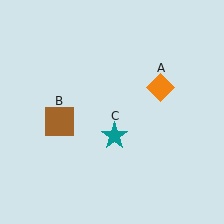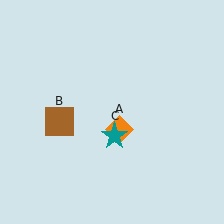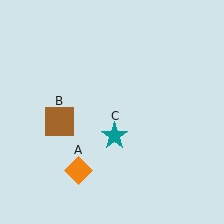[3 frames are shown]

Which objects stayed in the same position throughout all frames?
Brown square (object B) and teal star (object C) remained stationary.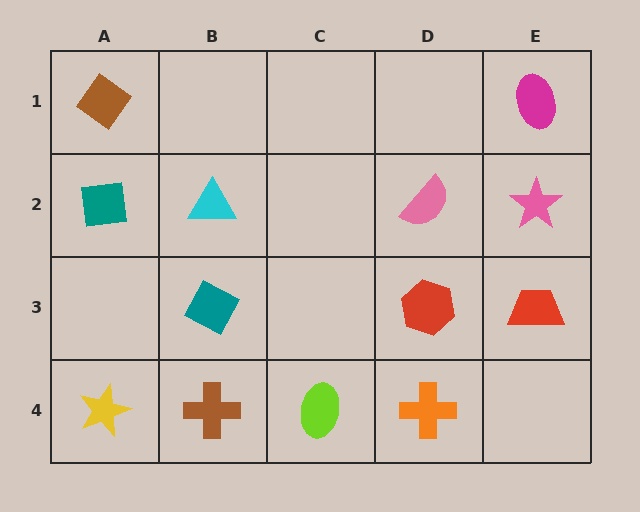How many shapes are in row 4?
4 shapes.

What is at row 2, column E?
A pink star.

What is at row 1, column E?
A magenta ellipse.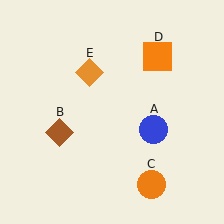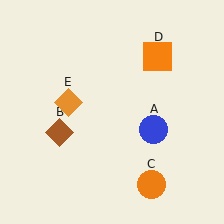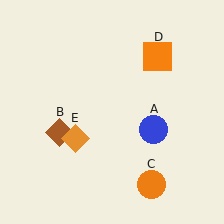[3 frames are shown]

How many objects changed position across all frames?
1 object changed position: orange diamond (object E).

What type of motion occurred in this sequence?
The orange diamond (object E) rotated counterclockwise around the center of the scene.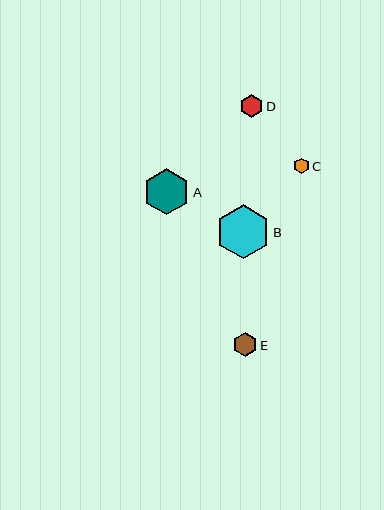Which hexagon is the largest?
Hexagon B is the largest with a size of approximately 54 pixels.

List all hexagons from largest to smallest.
From largest to smallest: B, A, E, D, C.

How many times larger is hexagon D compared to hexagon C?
Hexagon D is approximately 1.5 times the size of hexagon C.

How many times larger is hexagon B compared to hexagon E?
Hexagon B is approximately 2.2 times the size of hexagon E.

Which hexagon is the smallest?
Hexagon C is the smallest with a size of approximately 16 pixels.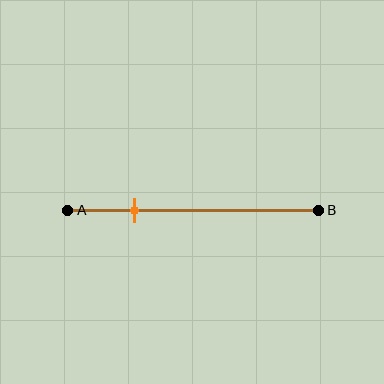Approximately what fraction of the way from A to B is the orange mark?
The orange mark is approximately 25% of the way from A to B.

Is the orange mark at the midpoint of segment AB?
No, the mark is at about 25% from A, not at the 50% midpoint.